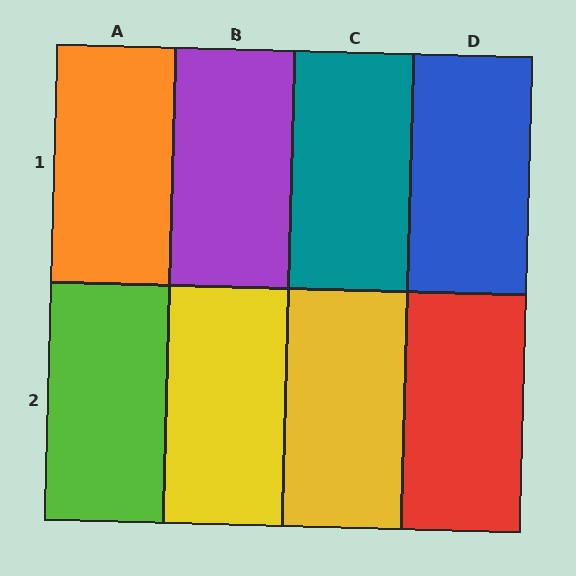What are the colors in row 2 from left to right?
Lime, yellow, yellow, red.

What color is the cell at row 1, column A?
Orange.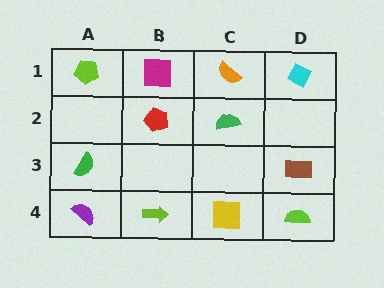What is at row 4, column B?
A lime arrow.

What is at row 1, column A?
A lime pentagon.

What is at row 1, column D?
A cyan diamond.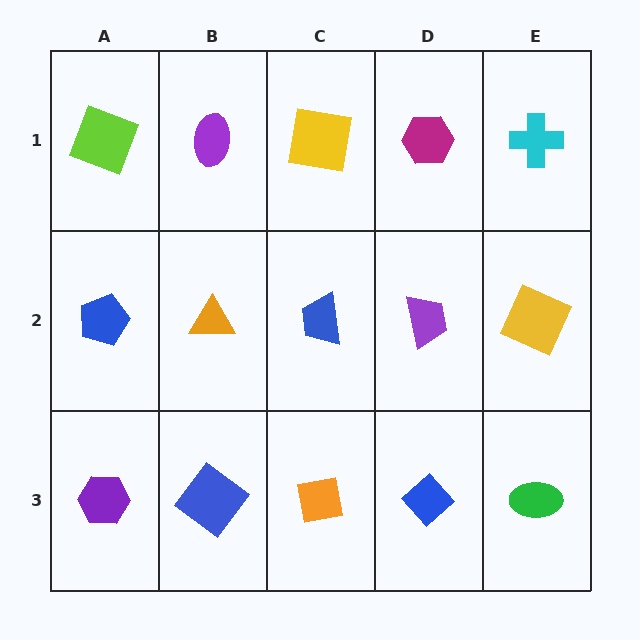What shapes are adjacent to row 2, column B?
A purple ellipse (row 1, column B), a blue diamond (row 3, column B), a blue pentagon (row 2, column A), a blue trapezoid (row 2, column C).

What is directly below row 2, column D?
A blue diamond.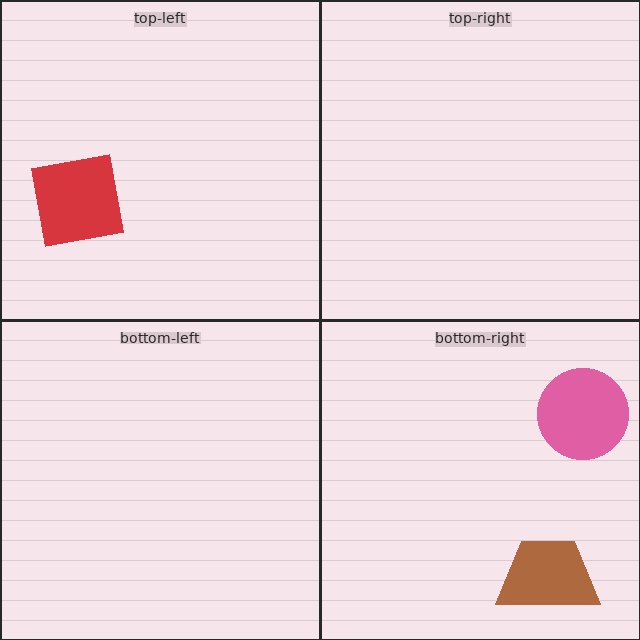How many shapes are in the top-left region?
1.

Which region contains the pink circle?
The bottom-right region.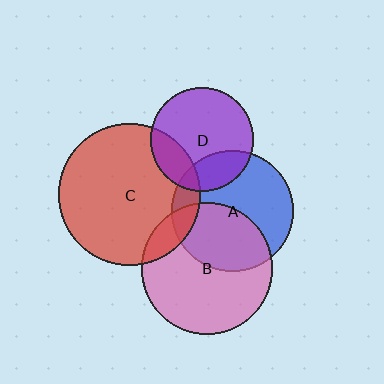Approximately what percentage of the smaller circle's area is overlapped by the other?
Approximately 15%.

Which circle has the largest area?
Circle C (red).